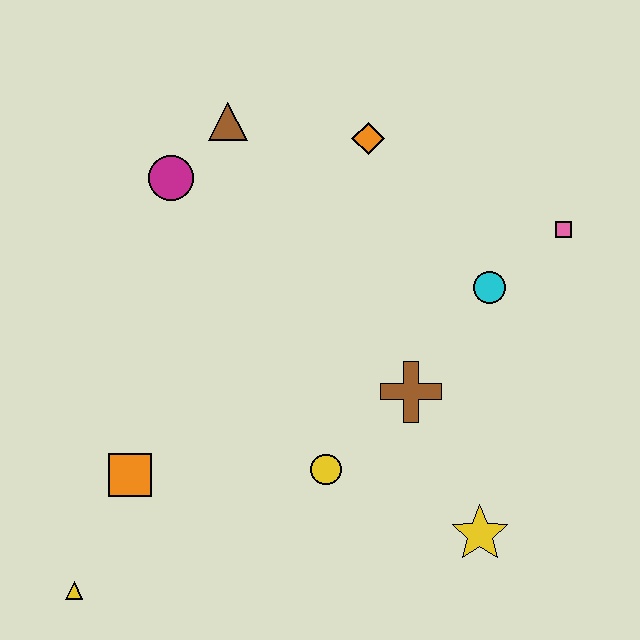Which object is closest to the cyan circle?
The pink square is closest to the cyan circle.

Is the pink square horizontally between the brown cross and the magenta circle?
No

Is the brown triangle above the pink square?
Yes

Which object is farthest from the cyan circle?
The yellow triangle is farthest from the cyan circle.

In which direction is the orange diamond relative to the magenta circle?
The orange diamond is to the right of the magenta circle.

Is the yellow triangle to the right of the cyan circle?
No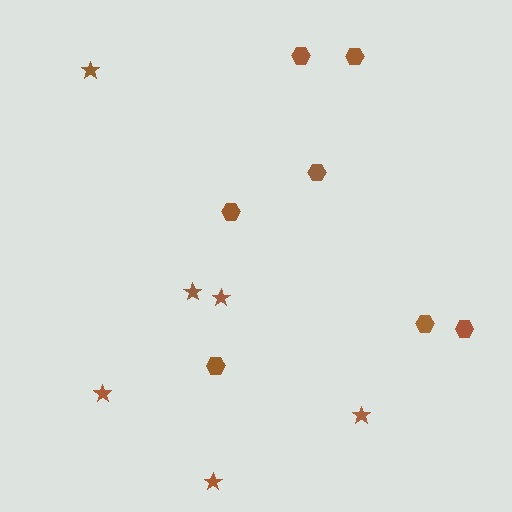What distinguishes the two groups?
There are 2 groups: one group of hexagons (7) and one group of stars (6).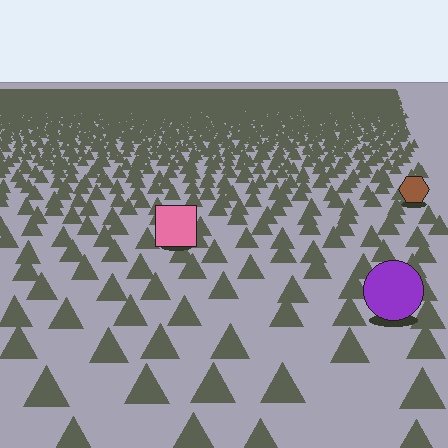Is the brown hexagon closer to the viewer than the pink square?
No. The pink square is closer — you can tell from the texture gradient: the ground texture is coarser near it.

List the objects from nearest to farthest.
From nearest to farthest: the purple circle, the pink square, the brown hexagon.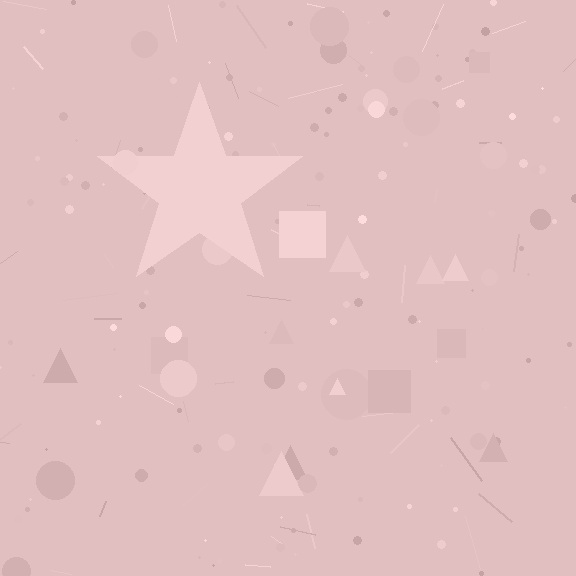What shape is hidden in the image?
A star is hidden in the image.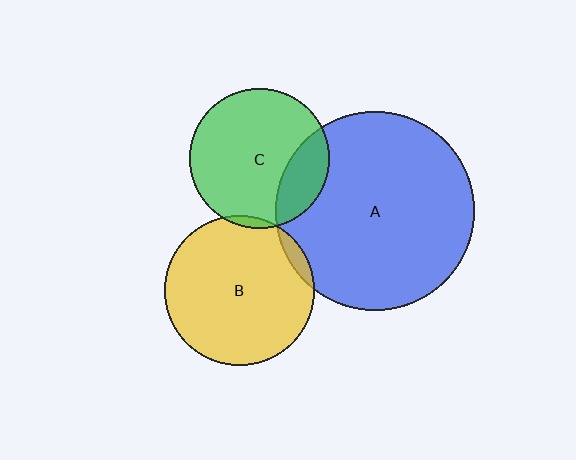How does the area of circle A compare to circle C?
Approximately 2.0 times.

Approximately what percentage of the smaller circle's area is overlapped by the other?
Approximately 5%.